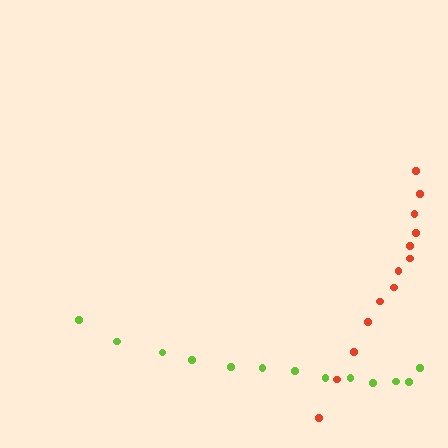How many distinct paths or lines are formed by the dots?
There are 2 distinct paths.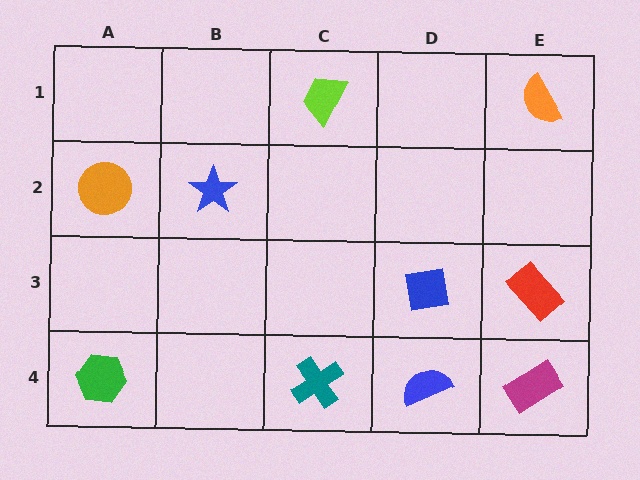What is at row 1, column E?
An orange semicircle.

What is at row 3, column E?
A red rectangle.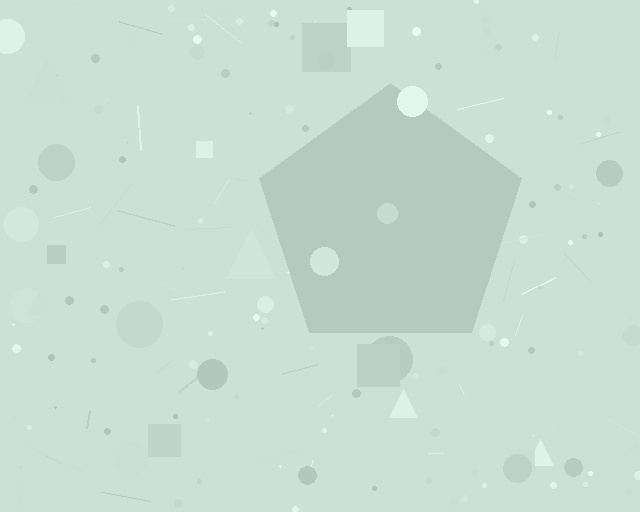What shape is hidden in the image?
A pentagon is hidden in the image.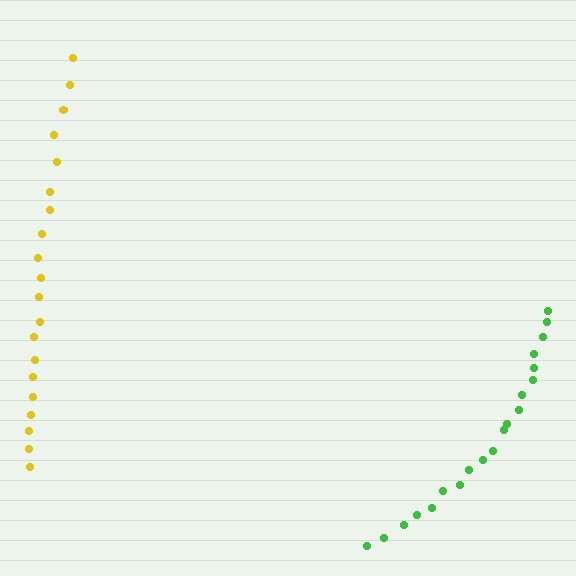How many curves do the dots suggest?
There are 2 distinct paths.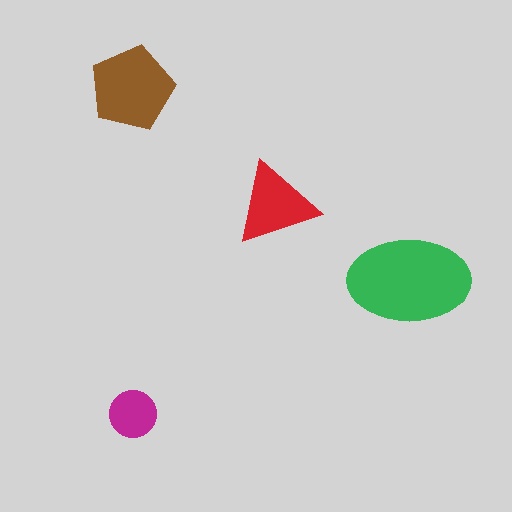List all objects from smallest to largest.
The magenta circle, the red triangle, the brown pentagon, the green ellipse.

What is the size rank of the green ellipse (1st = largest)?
1st.